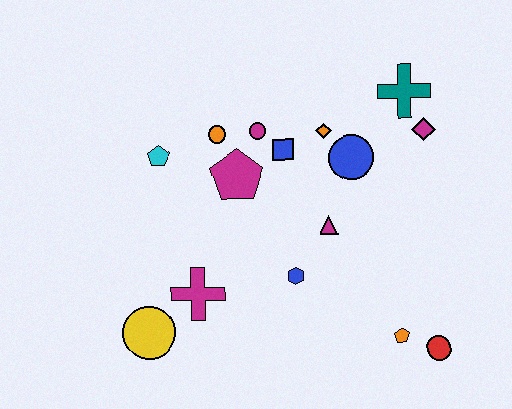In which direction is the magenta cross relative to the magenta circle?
The magenta cross is below the magenta circle.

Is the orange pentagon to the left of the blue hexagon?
No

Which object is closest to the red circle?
The orange pentagon is closest to the red circle.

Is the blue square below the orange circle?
Yes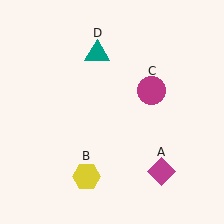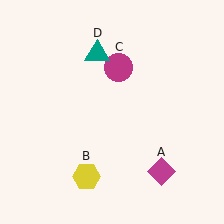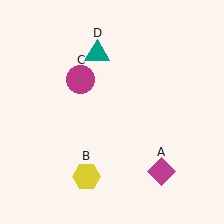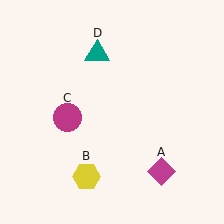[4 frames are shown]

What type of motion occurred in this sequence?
The magenta circle (object C) rotated counterclockwise around the center of the scene.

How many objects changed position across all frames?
1 object changed position: magenta circle (object C).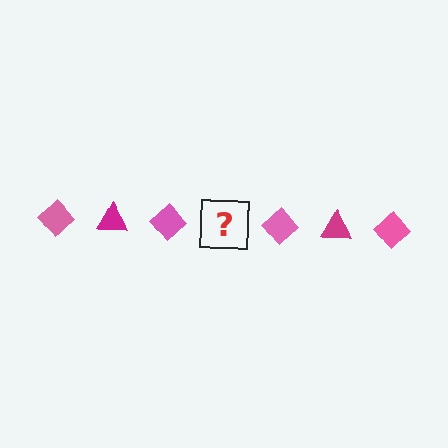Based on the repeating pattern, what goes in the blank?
The blank should be a magenta triangle.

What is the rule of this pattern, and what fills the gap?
The rule is that the pattern alternates between pink diamond and magenta triangle. The gap should be filled with a magenta triangle.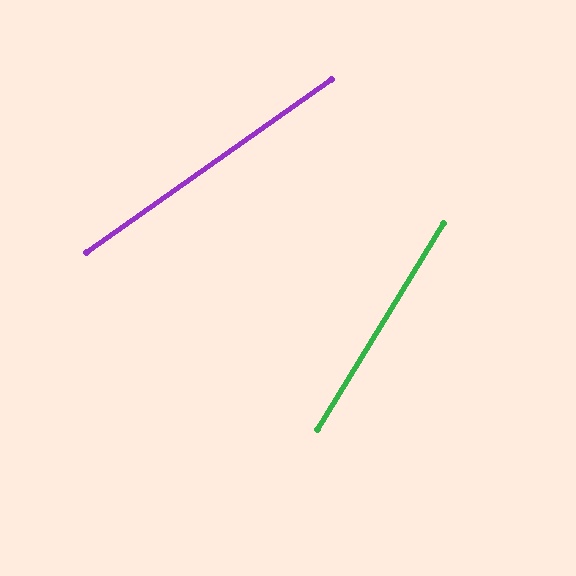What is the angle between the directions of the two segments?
Approximately 23 degrees.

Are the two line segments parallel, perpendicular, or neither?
Neither parallel nor perpendicular — they differ by about 23°.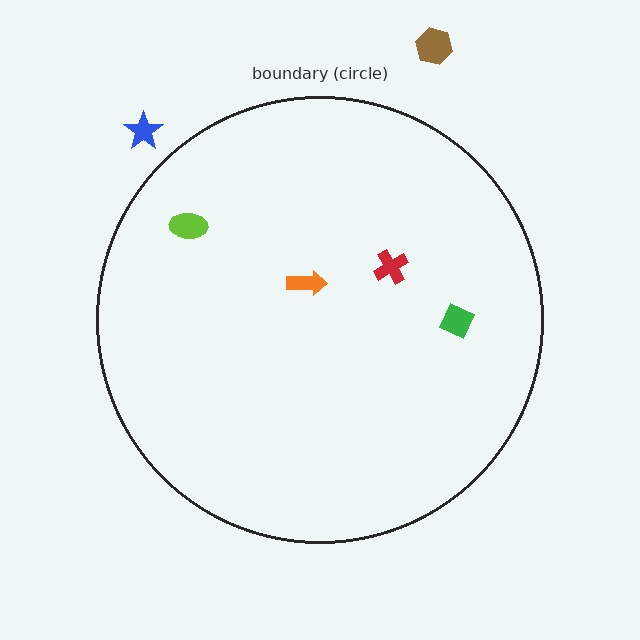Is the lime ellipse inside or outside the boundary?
Inside.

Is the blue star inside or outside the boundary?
Outside.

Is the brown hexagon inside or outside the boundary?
Outside.